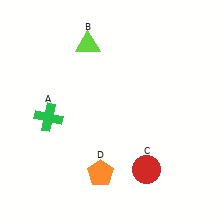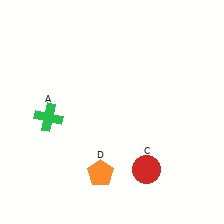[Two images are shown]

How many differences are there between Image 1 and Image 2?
There is 1 difference between the two images.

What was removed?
The lime triangle (B) was removed in Image 2.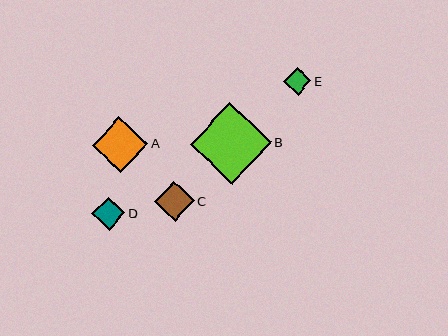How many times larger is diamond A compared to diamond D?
Diamond A is approximately 1.7 times the size of diamond D.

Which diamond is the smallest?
Diamond E is the smallest with a size of approximately 28 pixels.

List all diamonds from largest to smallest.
From largest to smallest: B, A, C, D, E.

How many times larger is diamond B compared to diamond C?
Diamond B is approximately 2.0 times the size of diamond C.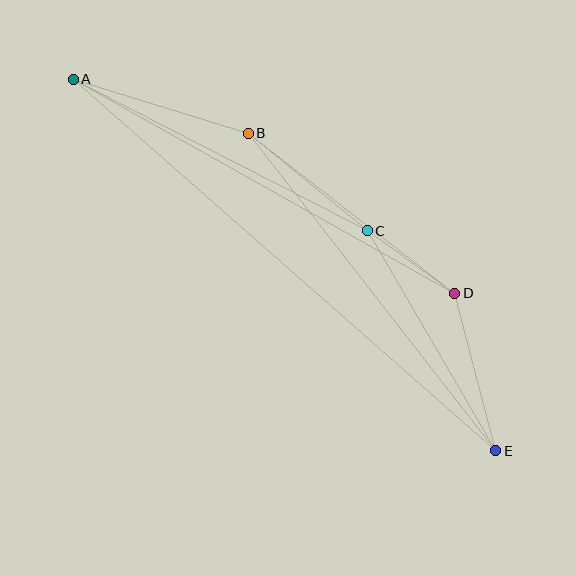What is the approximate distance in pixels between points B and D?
The distance between B and D is approximately 261 pixels.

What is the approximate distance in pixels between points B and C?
The distance between B and C is approximately 154 pixels.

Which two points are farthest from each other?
Points A and E are farthest from each other.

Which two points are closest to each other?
Points C and D are closest to each other.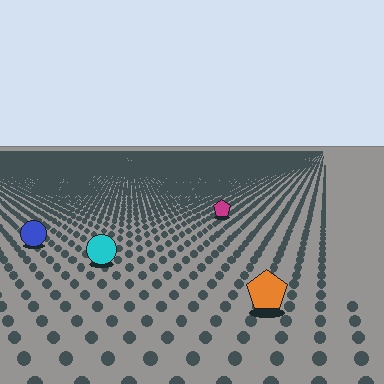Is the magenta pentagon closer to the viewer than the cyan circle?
No. The cyan circle is closer — you can tell from the texture gradient: the ground texture is coarser near it.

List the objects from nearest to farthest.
From nearest to farthest: the orange pentagon, the cyan circle, the blue circle, the magenta pentagon.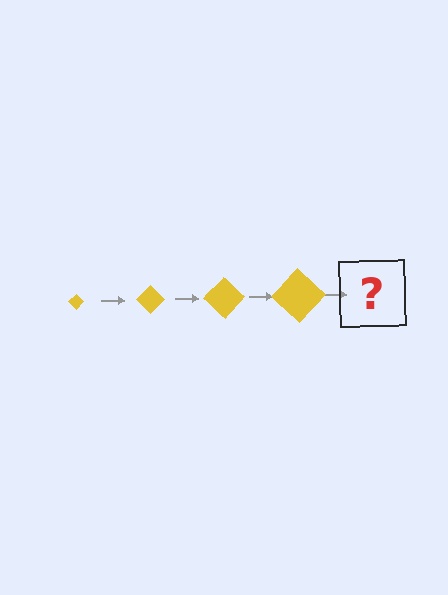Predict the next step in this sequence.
The next step is a yellow diamond, larger than the previous one.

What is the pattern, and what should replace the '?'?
The pattern is that the diamond gets progressively larger each step. The '?' should be a yellow diamond, larger than the previous one.